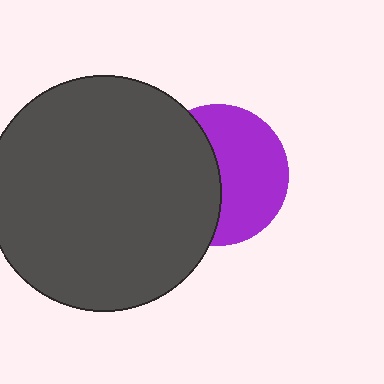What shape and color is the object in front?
The object in front is a dark gray circle.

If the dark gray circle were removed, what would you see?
You would see the complete purple circle.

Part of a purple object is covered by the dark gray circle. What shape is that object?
It is a circle.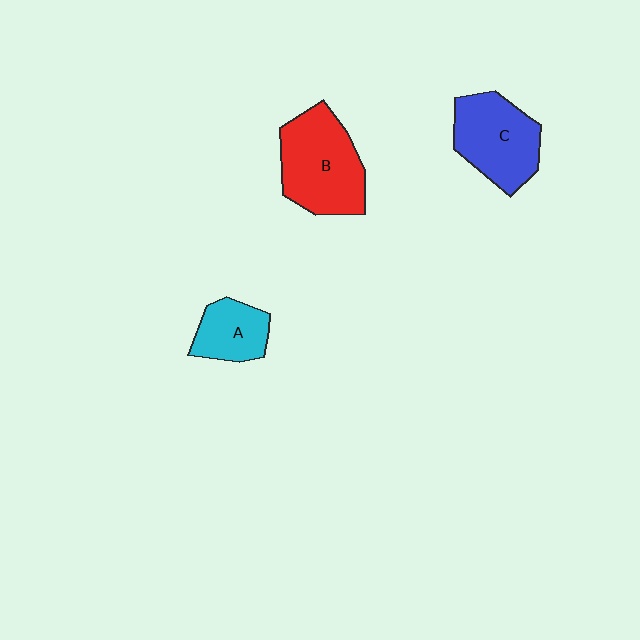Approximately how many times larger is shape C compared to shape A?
Approximately 1.6 times.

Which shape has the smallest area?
Shape A (cyan).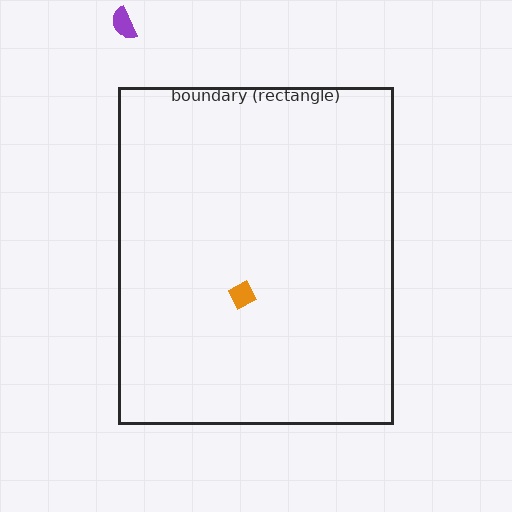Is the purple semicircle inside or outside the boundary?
Outside.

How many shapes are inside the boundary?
1 inside, 1 outside.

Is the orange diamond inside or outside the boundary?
Inside.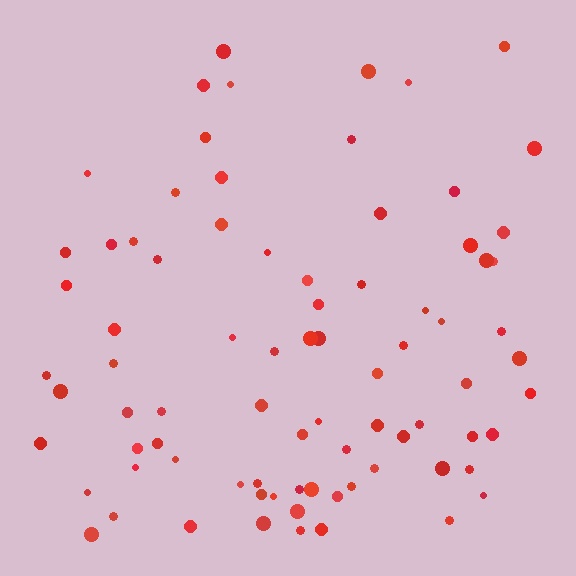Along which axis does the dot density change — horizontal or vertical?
Vertical.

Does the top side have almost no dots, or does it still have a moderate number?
Still a moderate number, just noticeably fewer than the bottom.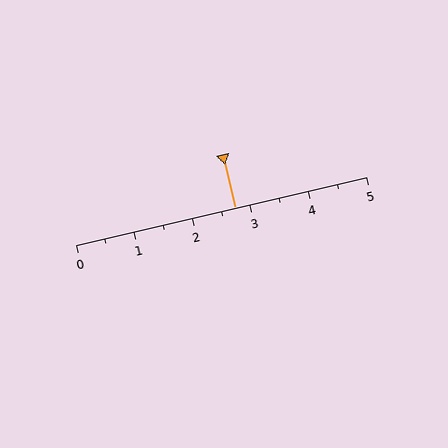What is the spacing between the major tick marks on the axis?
The major ticks are spaced 1 apart.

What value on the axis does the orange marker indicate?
The marker indicates approximately 2.8.